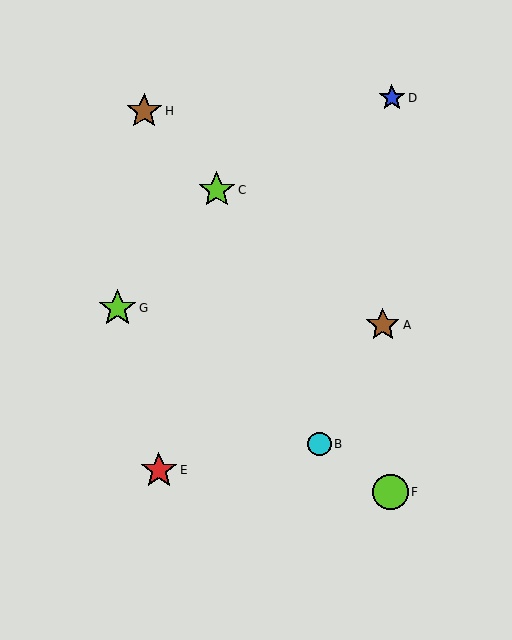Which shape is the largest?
The lime star (labeled G) is the largest.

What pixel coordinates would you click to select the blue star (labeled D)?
Click at (392, 98) to select the blue star D.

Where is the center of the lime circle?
The center of the lime circle is at (391, 492).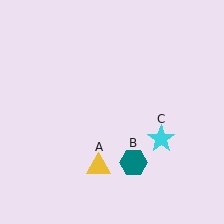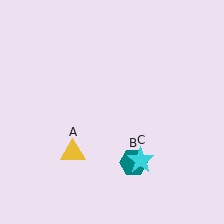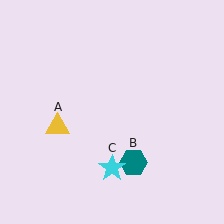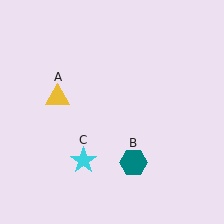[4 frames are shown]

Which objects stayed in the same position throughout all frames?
Teal hexagon (object B) remained stationary.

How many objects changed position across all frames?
2 objects changed position: yellow triangle (object A), cyan star (object C).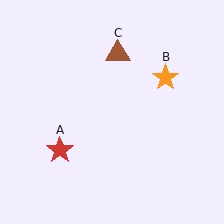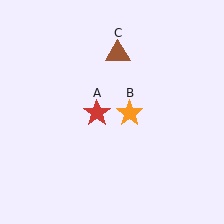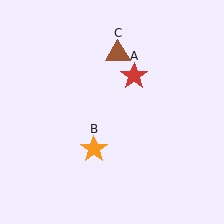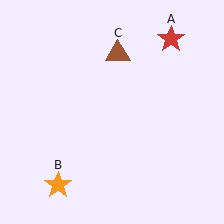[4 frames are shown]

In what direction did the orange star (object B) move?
The orange star (object B) moved down and to the left.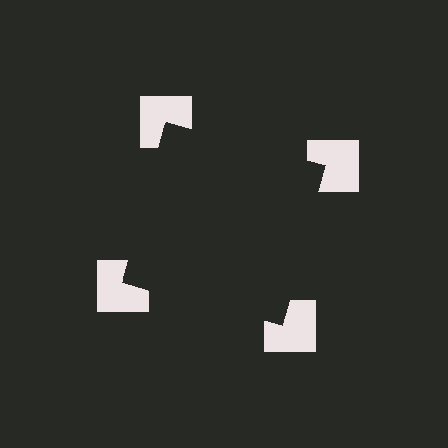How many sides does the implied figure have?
4 sides.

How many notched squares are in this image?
There are 4 — one at each vertex of the illusory square.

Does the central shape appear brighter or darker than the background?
It typically appears slightly darker than the background, even though no actual brightness change is drawn.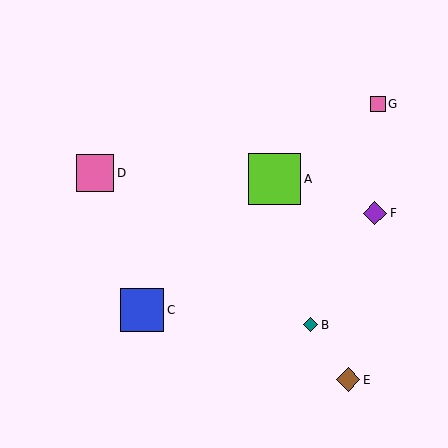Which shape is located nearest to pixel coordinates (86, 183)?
The pink square (labeled D) at (95, 173) is nearest to that location.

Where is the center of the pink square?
The center of the pink square is at (378, 104).